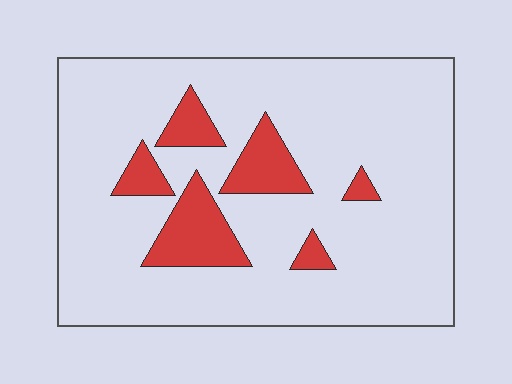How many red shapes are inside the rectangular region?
6.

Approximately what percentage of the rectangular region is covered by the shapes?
Approximately 15%.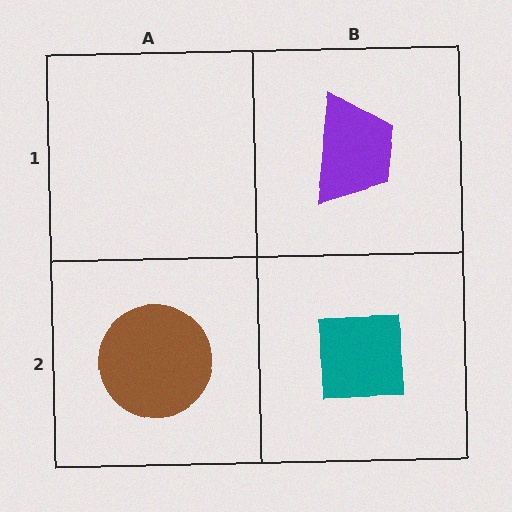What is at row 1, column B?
A purple trapezoid.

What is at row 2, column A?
A brown circle.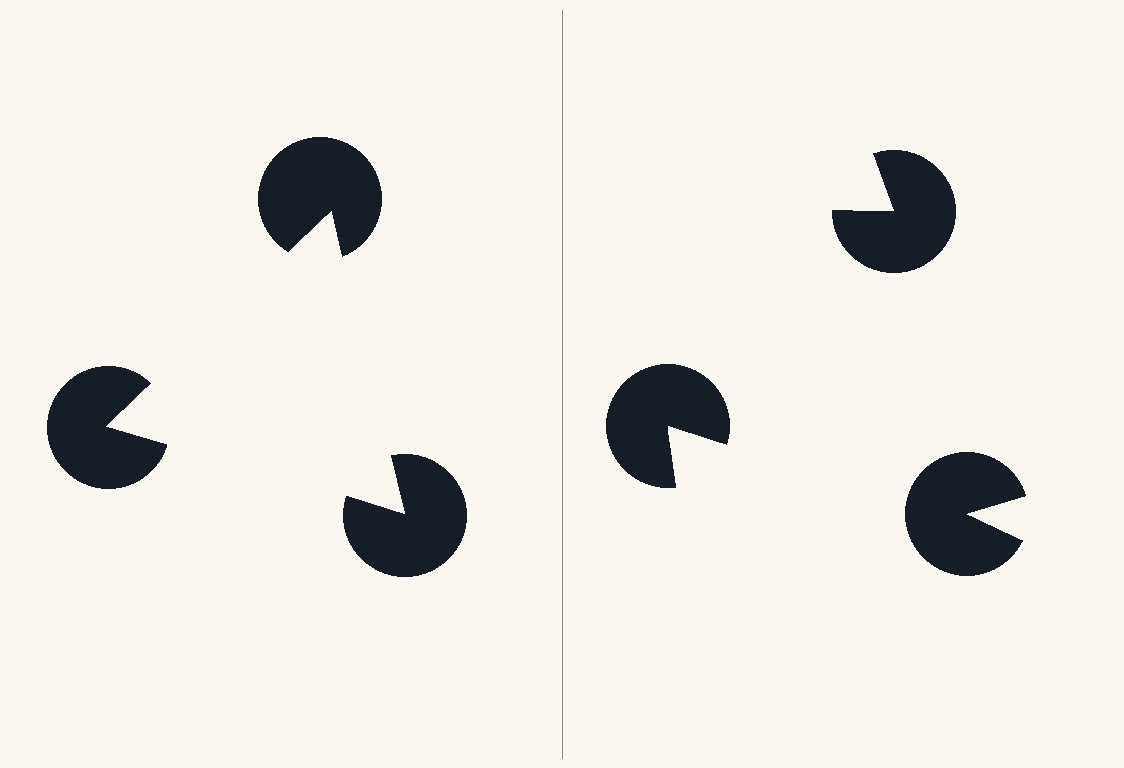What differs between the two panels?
The pac-man discs are positioned identically on both sides; only the wedge orientations differ. On the left they align to a triangle; on the right they are misaligned.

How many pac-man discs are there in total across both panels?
6 — 3 on each side.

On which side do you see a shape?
An illusory triangle appears on the left side. On the right side the wedge cuts are rotated, so no coherent shape forms.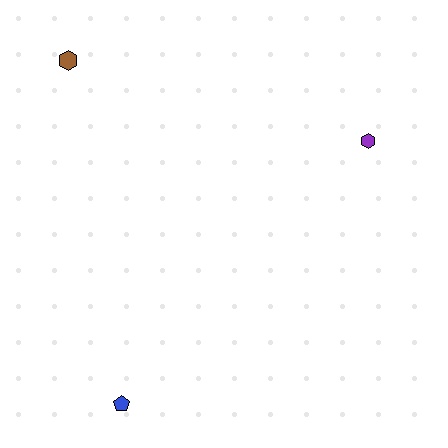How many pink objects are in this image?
There are no pink objects.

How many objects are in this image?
There are 3 objects.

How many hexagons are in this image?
There are 2 hexagons.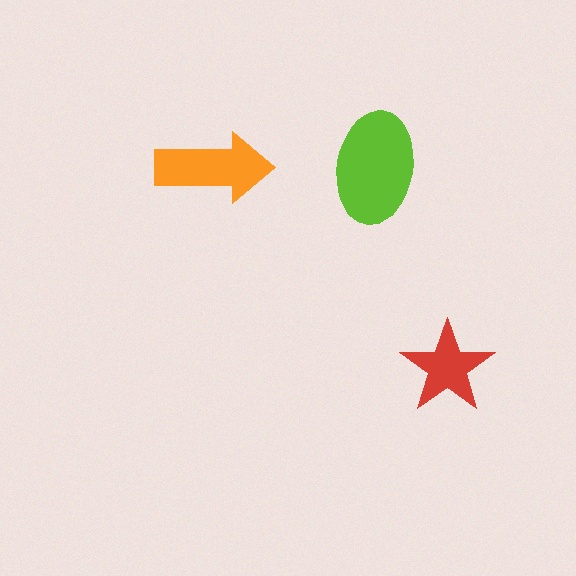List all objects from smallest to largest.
The red star, the orange arrow, the lime ellipse.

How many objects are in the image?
There are 3 objects in the image.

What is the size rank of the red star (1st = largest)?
3rd.